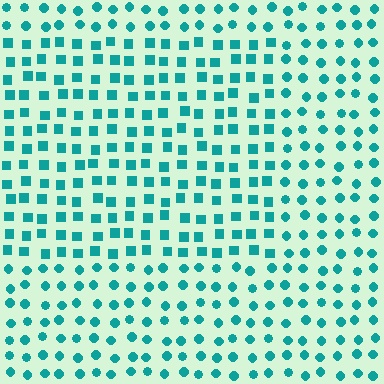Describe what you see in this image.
The image is filled with small teal elements arranged in a uniform grid. A rectangle-shaped region contains squares, while the surrounding area contains circles. The boundary is defined purely by the change in element shape.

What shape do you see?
I see a rectangle.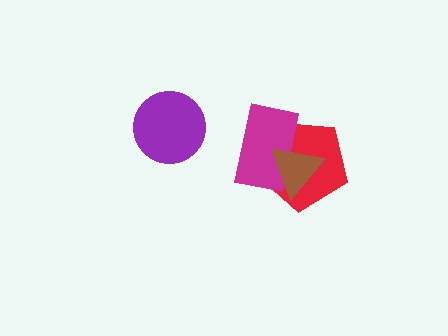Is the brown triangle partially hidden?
No, no other shape covers it.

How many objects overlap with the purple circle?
0 objects overlap with the purple circle.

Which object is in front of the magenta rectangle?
The brown triangle is in front of the magenta rectangle.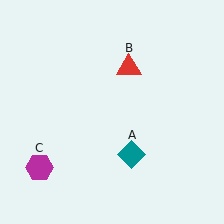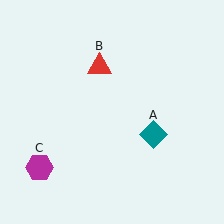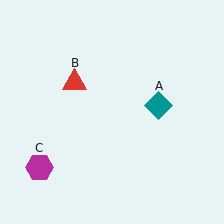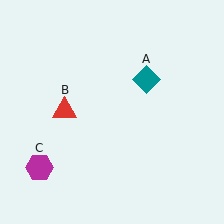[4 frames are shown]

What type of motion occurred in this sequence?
The teal diamond (object A), red triangle (object B) rotated counterclockwise around the center of the scene.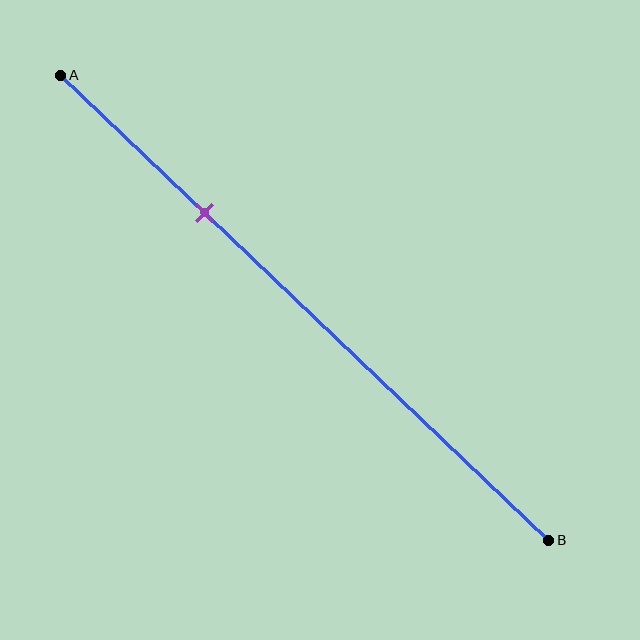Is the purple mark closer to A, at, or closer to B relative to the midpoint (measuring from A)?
The purple mark is closer to point A than the midpoint of segment AB.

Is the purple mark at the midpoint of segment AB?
No, the mark is at about 30% from A, not at the 50% midpoint.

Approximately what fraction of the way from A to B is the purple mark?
The purple mark is approximately 30% of the way from A to B.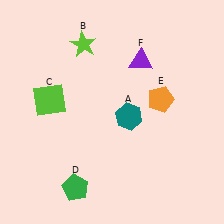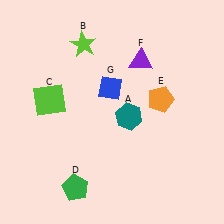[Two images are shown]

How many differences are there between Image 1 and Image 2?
There is 1 difference between the two images.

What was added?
A blue diamond (G) was added in Image 2.